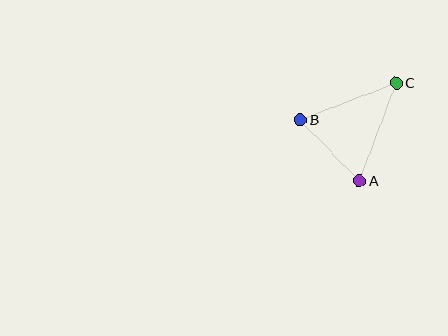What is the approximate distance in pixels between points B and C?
The distance between B and C is approximately 103 pixels.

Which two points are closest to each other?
Points A and B are closest to each other.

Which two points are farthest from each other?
Points A and C are farthest from each other.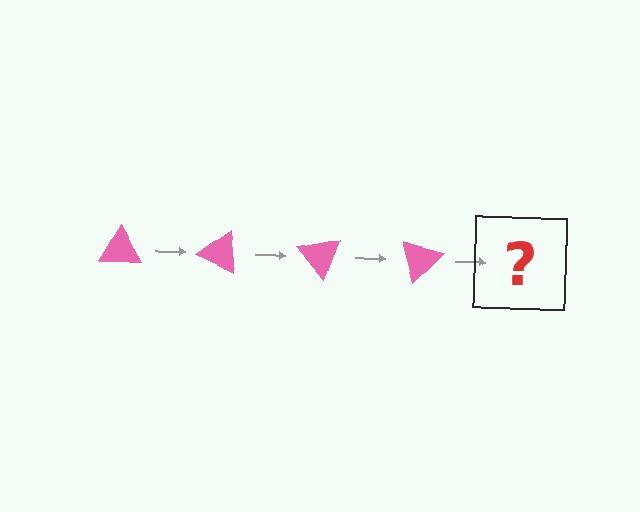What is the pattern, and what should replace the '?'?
The pattern is that the triangle rotates 25 degrees each step. The '?' should be a pink triangle rotated 100 degrees.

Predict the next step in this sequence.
The next step is a pink triangle rotated 100 degrees.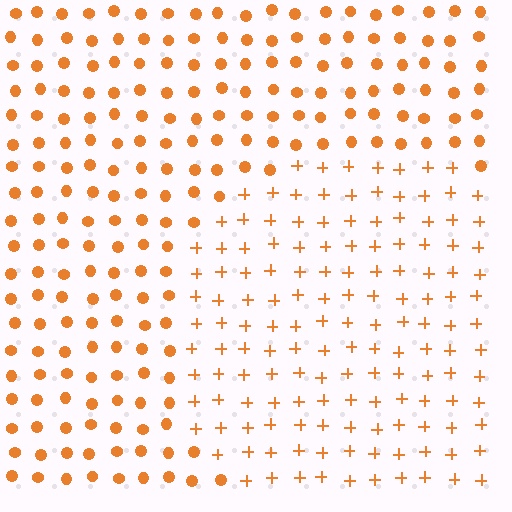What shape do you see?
I see a circle.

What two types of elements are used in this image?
The image uses plus signs inside the circle region and circles outside it.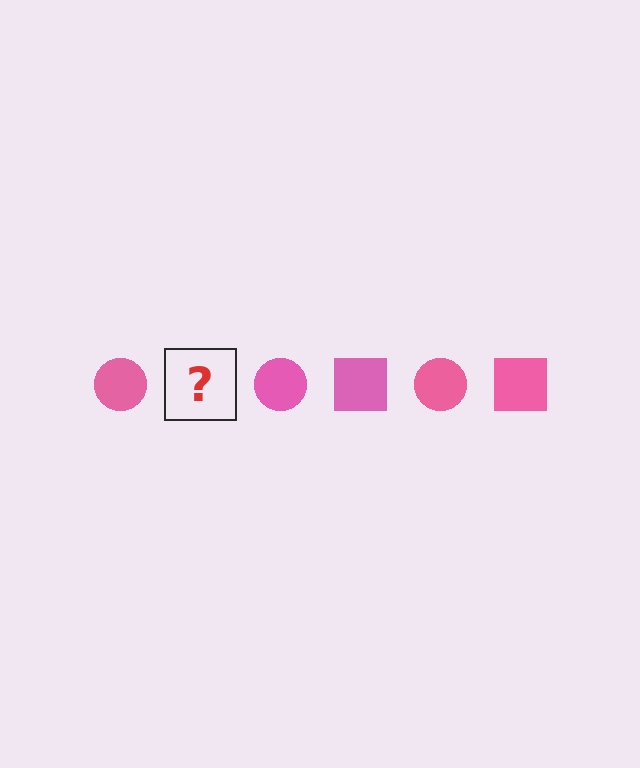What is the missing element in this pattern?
The missing element is a pink square.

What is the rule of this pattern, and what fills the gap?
The rule is that the pattern cycles through circle, square shapes in pink. The gap should be filled with a pink square.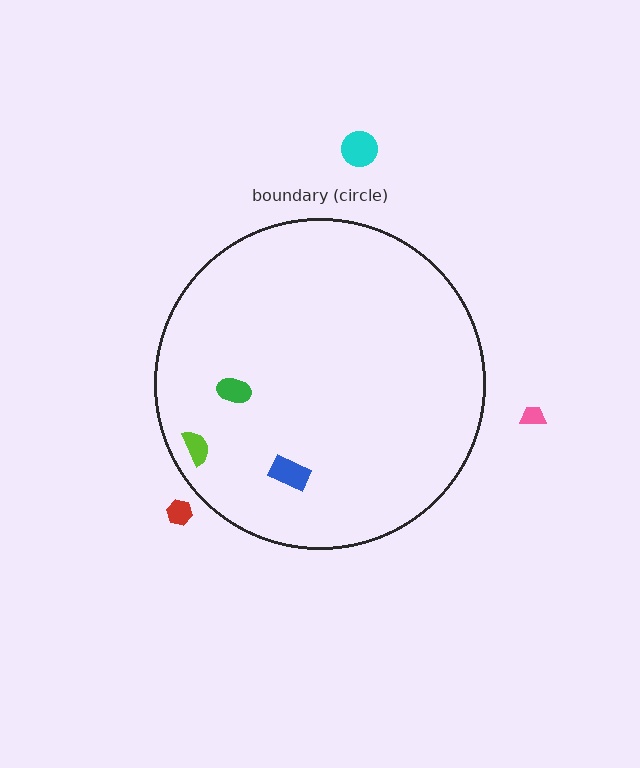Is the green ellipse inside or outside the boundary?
Inside.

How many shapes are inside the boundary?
3 inside, 3 outside.